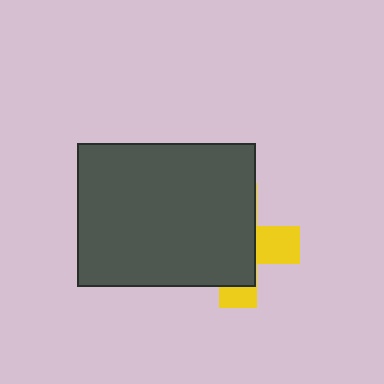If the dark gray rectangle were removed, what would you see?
You would see the complete yellow cross.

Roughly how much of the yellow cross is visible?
A small part of it is visible (roughly 32%).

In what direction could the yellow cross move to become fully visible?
The yellow cross could move right. That would shift it out from behind the dark gray rectangle entirely.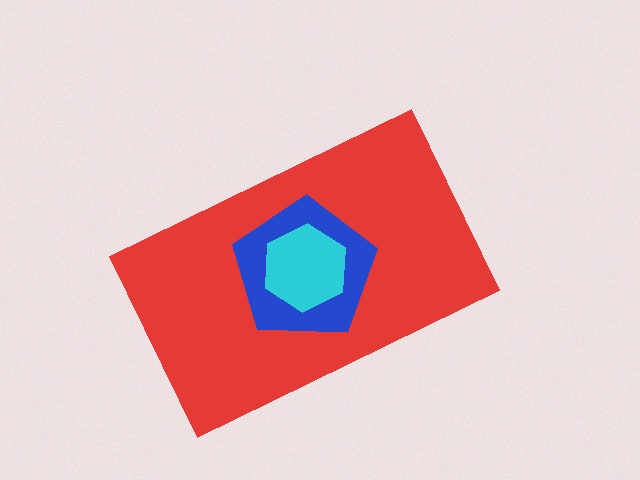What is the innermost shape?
The cyan hexagon.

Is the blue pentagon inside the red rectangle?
Yes.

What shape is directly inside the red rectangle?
The blue pentagon.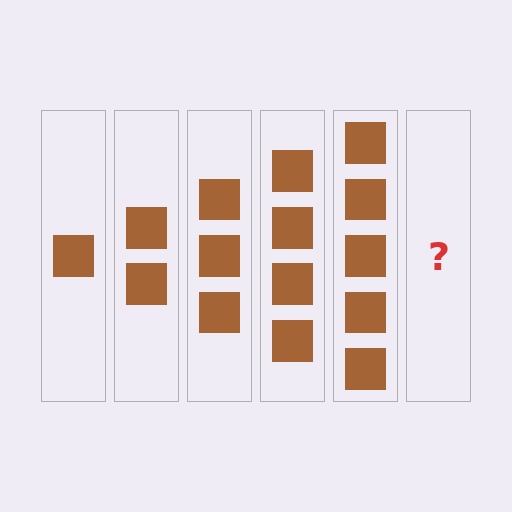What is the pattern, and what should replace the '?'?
The pattern is that each step adds one more square. The '?' should be 6 squares.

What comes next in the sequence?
The next element should be 6 squares.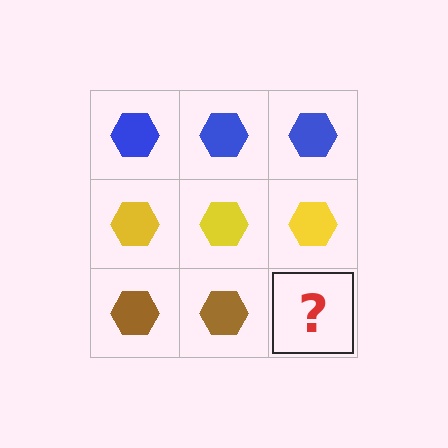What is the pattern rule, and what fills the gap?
The rule is that each row has a consistent color. The gap should be filled with a brown hexagon.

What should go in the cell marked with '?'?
The missing cell should contain a brown hexagon.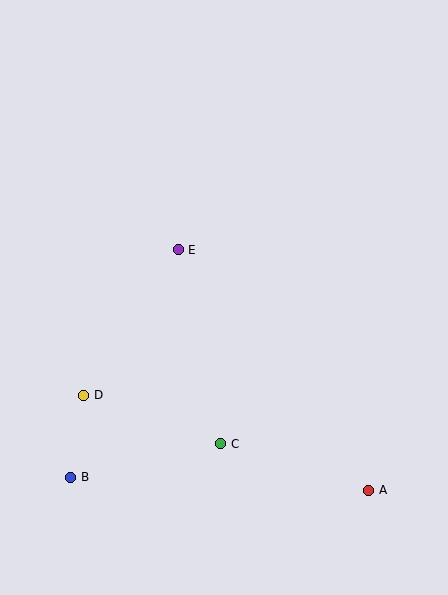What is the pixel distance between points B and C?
The distance between B and C is 154 pixels.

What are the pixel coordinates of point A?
Point A is at (369, 490).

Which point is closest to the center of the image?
Point E at (178, 250) is closest to the center.